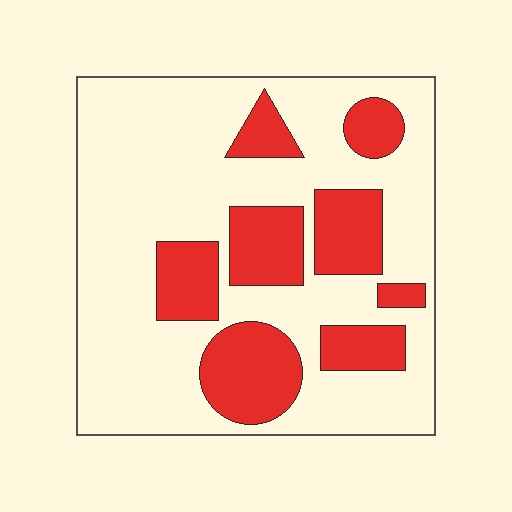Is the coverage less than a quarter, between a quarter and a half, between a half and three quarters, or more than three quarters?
Between a quarter and a half.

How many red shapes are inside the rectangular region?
8.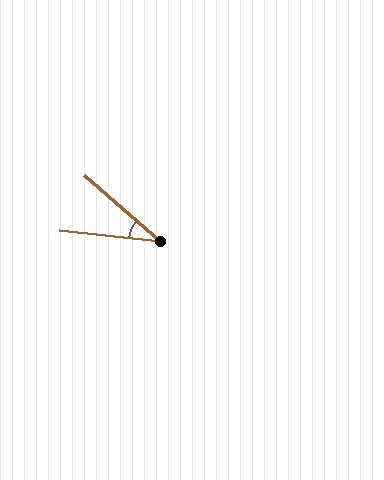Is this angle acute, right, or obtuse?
It is acute.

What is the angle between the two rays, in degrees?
Approximately 35 degrees.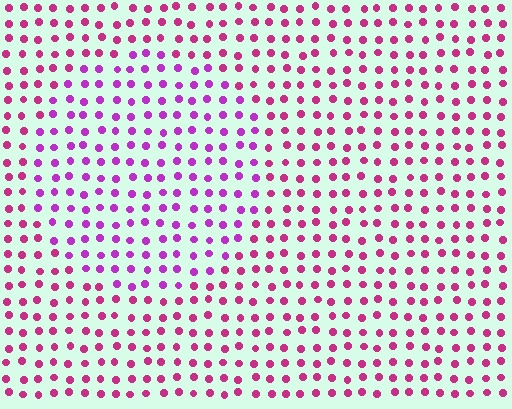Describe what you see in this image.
The image is filled with small magenta elements in a uniform arrangement. A circle-shaped region is visible where the elements are tinted to a slightly different hue, forming a subtle color boundary.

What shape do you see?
I see a circle.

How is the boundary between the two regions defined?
The boundary is defined purely by a slight shift in hue (about 30 degrees). Spacing, size, and orientation are identical on both sides.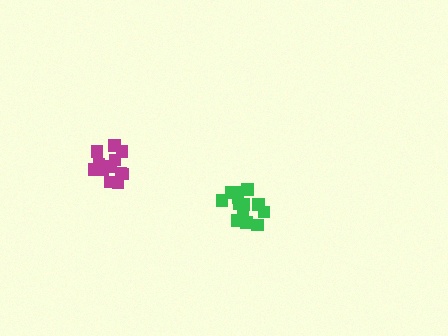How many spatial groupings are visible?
There are 2 spatial groupings.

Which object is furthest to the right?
The green cluster is rightmost.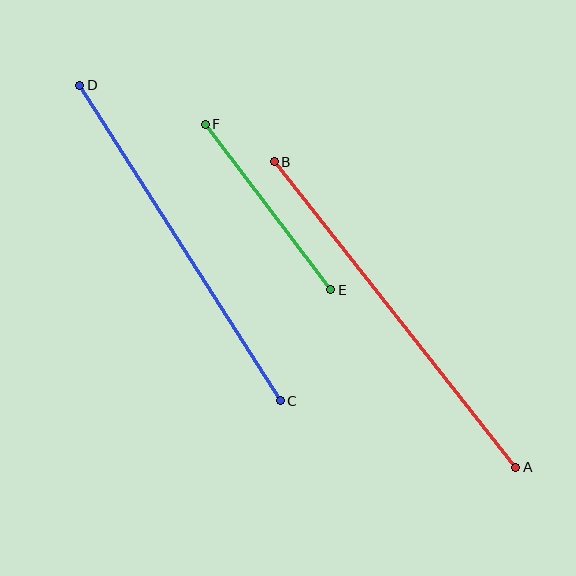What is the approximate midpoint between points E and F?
The midpoint is at approximately (268, 207) pixels.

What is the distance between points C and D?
The distance is approximately 374 pixels.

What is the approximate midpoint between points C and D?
The midpoint is at approximately (180, 243) pixels.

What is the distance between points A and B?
The distance is approximately 389 pixels.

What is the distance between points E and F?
The distance is approximately 208 pixels.